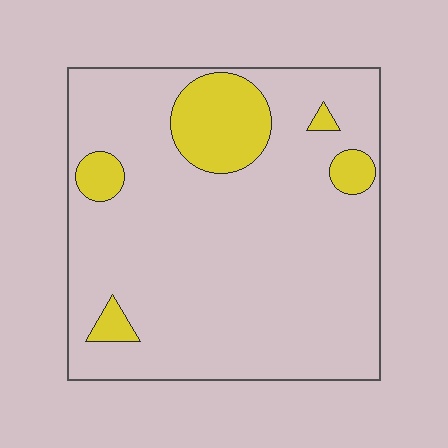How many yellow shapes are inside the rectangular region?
5.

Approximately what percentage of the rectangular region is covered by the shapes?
Approximately 15%.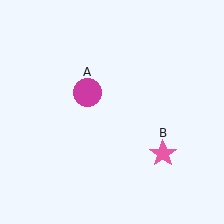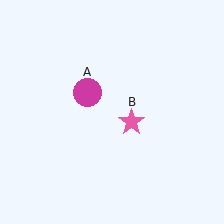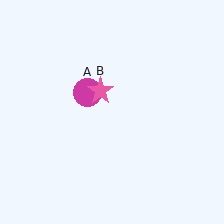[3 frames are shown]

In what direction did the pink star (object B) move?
The pink star (object B) moved up and to the left.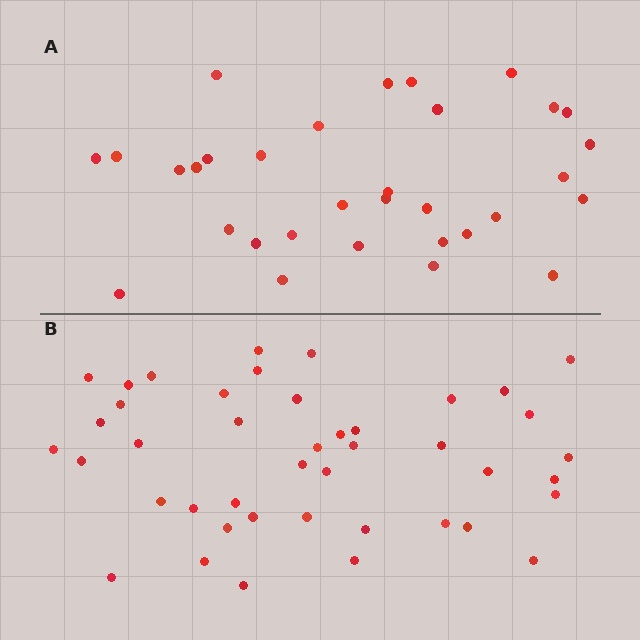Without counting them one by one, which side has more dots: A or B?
Region B (the bottom region) has more dots.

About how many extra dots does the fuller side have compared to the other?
Region B has roughly 12 or so more dots than region A.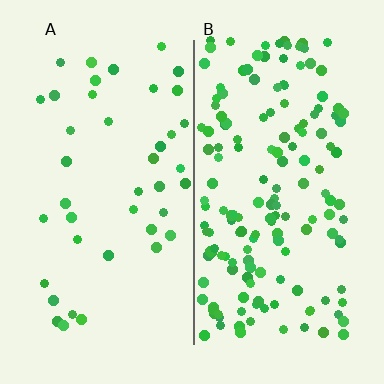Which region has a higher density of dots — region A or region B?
B (the right).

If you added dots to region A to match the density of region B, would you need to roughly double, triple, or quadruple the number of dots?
Approximately quadruple.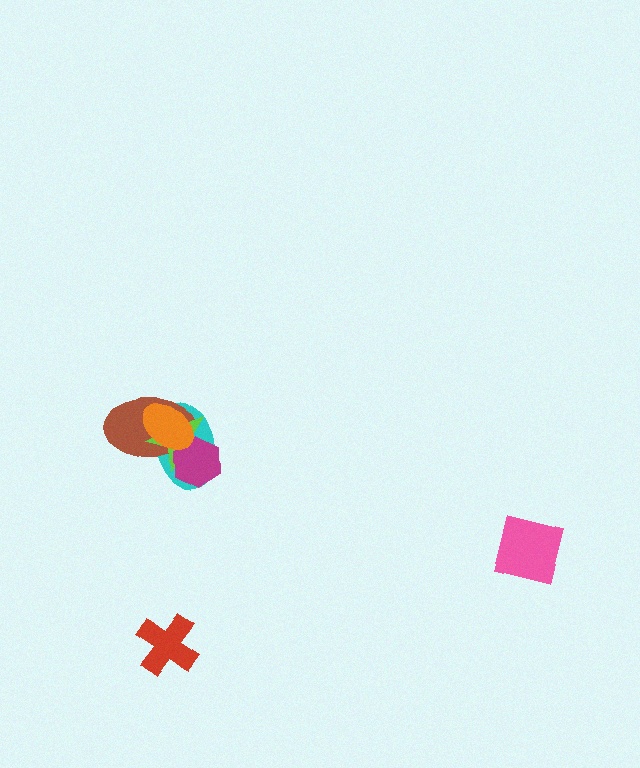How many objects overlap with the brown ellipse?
4 objects overlap with the brown ellipse.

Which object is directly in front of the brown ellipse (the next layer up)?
The lime star is directly in front of the brown ellipse.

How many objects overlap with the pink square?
0 objects overlap with the pink square.